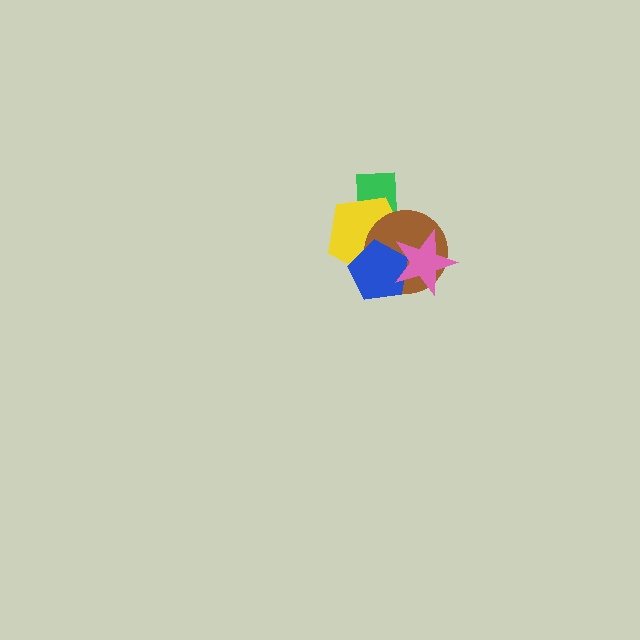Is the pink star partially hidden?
No, no other shape covers it.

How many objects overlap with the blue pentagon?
3 objects overlap with the blue pentagon.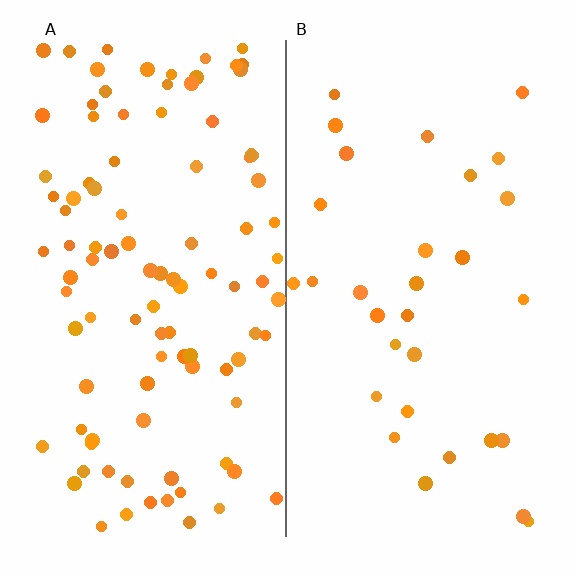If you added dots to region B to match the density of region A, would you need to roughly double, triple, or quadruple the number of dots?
Approximately triple.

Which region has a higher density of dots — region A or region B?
A (the left).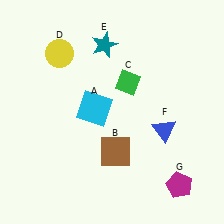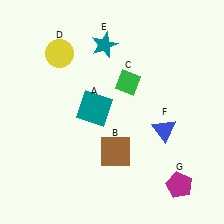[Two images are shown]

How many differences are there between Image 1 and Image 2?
There is 1 difference between the two images.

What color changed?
The square (A) changed from cyan in Image 1 to teal in Image 2.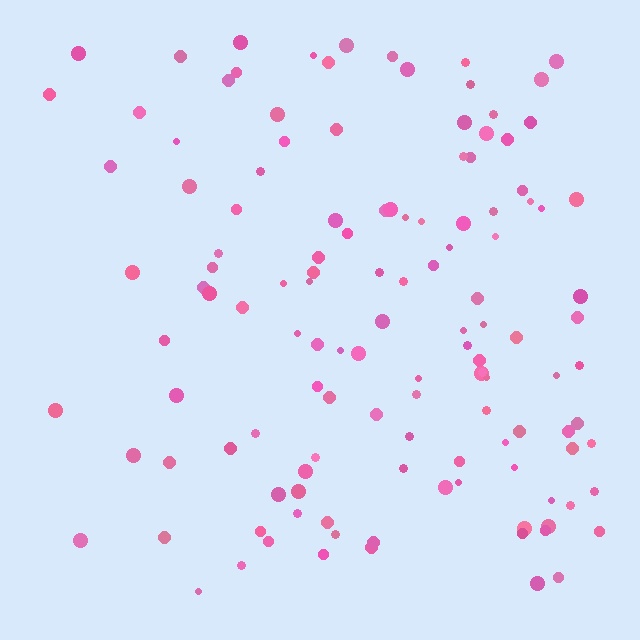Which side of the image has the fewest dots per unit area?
The left.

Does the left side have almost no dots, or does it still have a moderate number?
Still a moderate number, just noticeably fewer than the right.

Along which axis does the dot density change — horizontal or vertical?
Horizontal.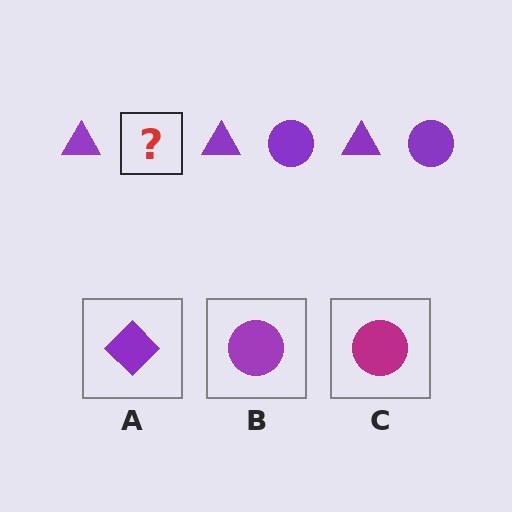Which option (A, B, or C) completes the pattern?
B.